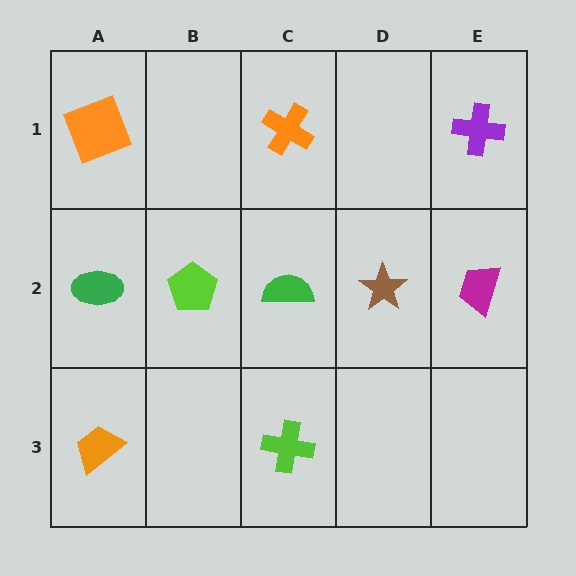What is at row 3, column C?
A lime cross.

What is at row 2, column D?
A brown star.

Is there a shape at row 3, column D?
No, that cell is empty.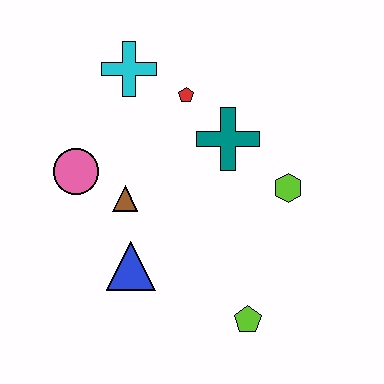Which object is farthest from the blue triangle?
The cyan cross is farthest from the blue triangle.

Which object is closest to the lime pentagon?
The blue triangle is closest to the lime pentagon.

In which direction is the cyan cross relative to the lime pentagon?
The cyan cross is above the lime pentagon.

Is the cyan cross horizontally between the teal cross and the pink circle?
Yes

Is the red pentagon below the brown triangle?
No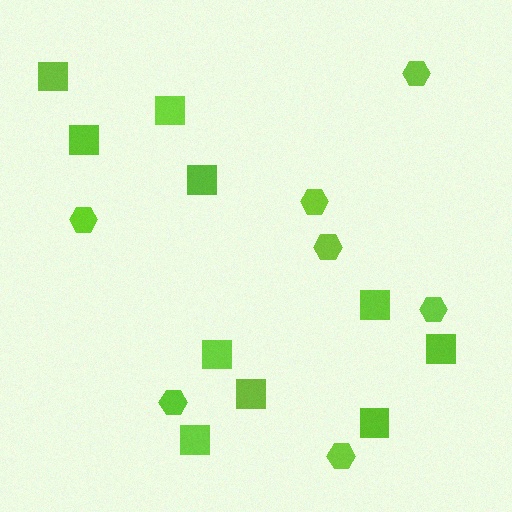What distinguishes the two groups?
There are 2 groups: one group of squares (10) and one group of hexagons (7).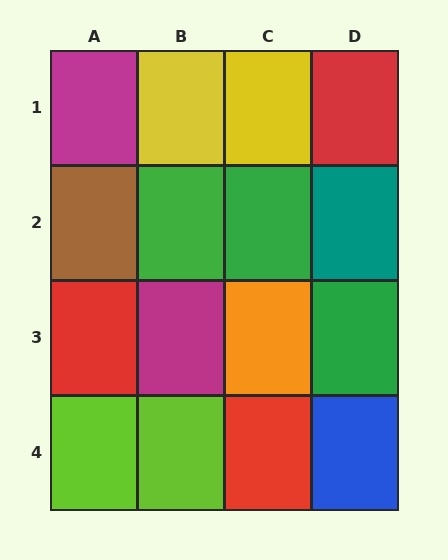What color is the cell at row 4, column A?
Lime.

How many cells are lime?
2 cells are lime.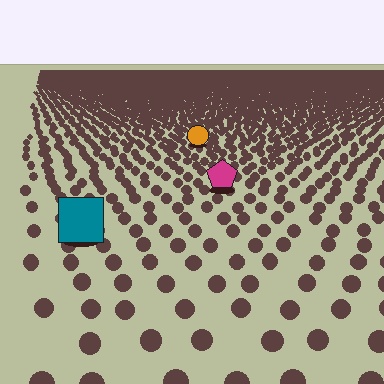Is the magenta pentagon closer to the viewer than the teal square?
No. The teal square is closer — you can tell from the texture gradient: the ground texture is coarser near it.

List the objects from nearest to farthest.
From nearest to farthest: the teal square, the magenta pentagon, the orange circle.